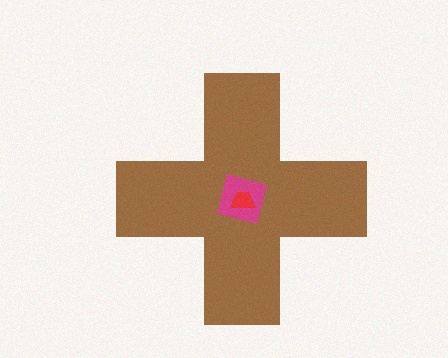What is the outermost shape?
The brown cross.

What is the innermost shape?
The red trapezoid.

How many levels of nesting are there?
3.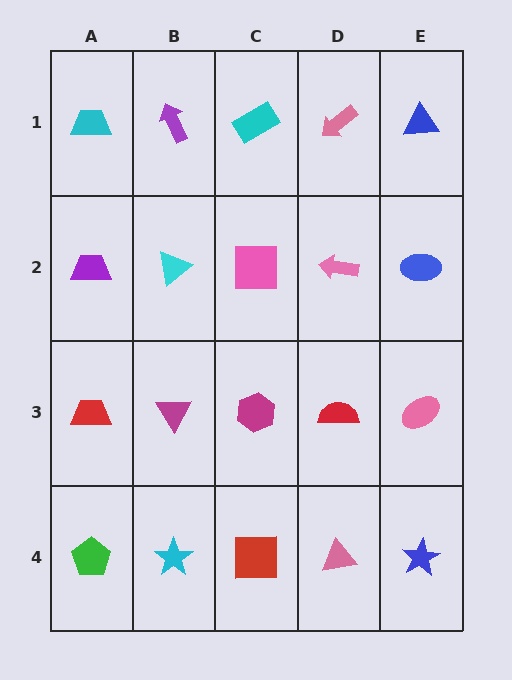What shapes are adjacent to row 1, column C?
A pink square (row 2, column C), a purple arrow (row 1, column B), a pink arrow (row 1, column D).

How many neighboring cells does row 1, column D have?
3.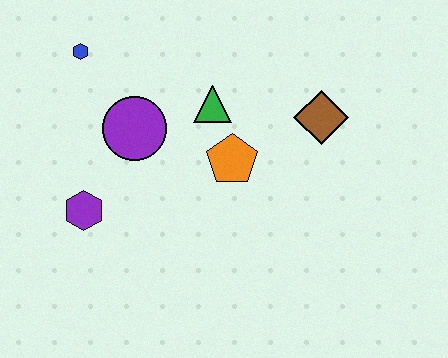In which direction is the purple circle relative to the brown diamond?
The purple circle is to the left of the brown diamond.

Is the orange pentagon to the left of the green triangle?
No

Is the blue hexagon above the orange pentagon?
Yes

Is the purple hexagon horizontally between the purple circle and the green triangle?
No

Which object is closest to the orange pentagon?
The green triangle is closest to the orange pentagon.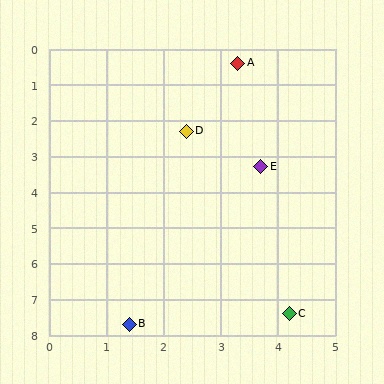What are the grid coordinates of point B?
Point B is at approximately (1.4, 7.7).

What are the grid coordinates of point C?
Point C is at approximately (4.2, 7.4).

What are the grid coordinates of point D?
Point D is at approximately (2.4, 2.3).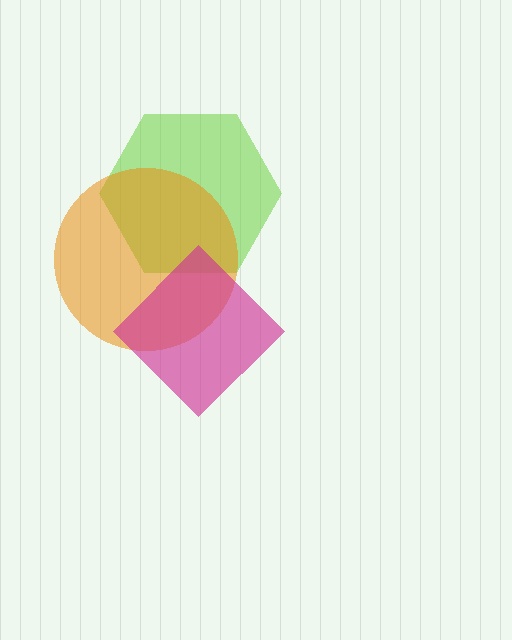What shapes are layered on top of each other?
The layered shapes are: a lime hexagon, an orange circle, a magenta diamond.